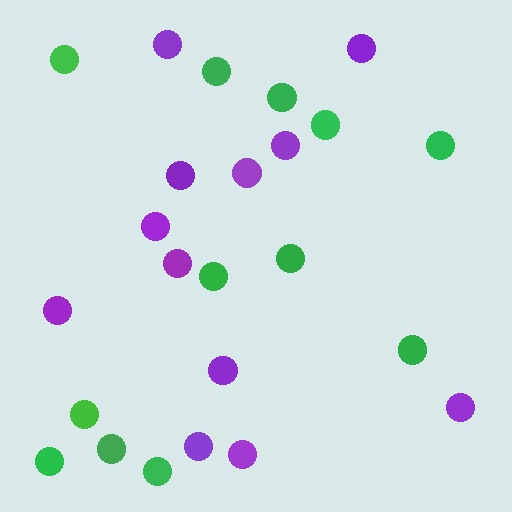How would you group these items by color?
There are 2 groups: one group of purple circles (12) and one group of green circles (12).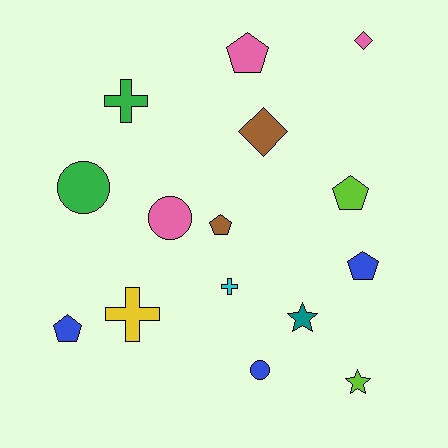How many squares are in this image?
There are no squares.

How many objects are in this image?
There are 15 objects.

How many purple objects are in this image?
There are no purple objects.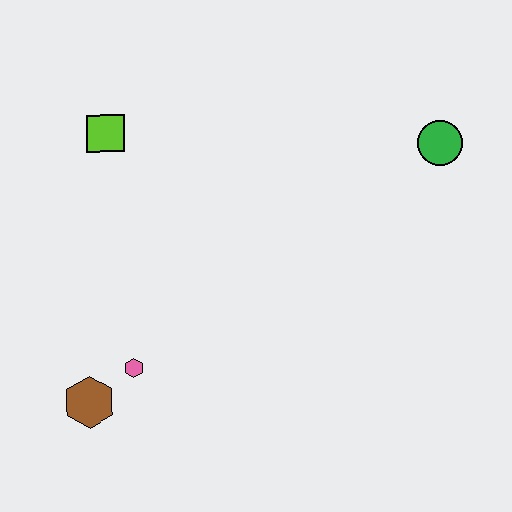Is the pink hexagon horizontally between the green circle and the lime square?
Yes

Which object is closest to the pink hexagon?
The brown hexagon is closest to the pink hexagon.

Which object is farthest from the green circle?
The brown hexagon is farthest from the green circle.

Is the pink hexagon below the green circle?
Yes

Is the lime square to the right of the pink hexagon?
No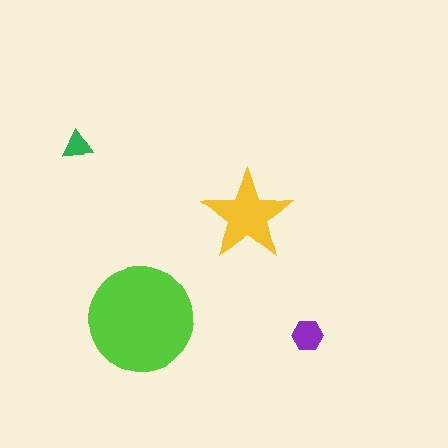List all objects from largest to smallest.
The lime circle, the yellow star, the purple hexagon, the green triangle.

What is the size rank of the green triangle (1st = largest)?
4th.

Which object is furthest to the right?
The purple hexagon is rightmost.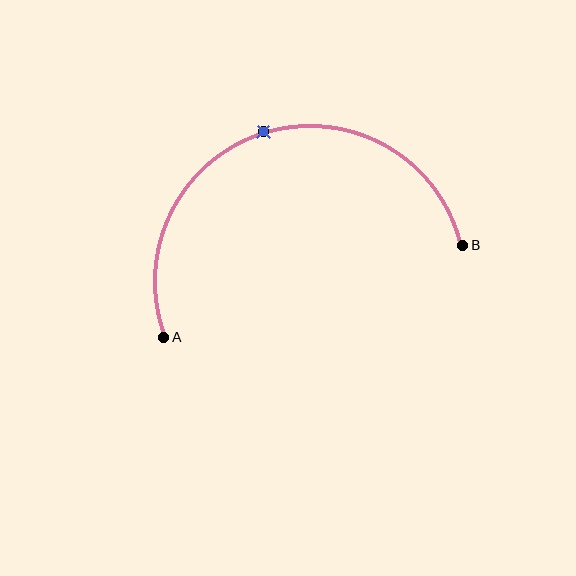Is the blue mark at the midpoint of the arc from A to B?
Yes. The blue mark lies on the arc at equal arc-length from both A and B — it is the arc midpoint.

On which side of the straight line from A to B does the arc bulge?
The arc bulges above the straight line connecting A and B.